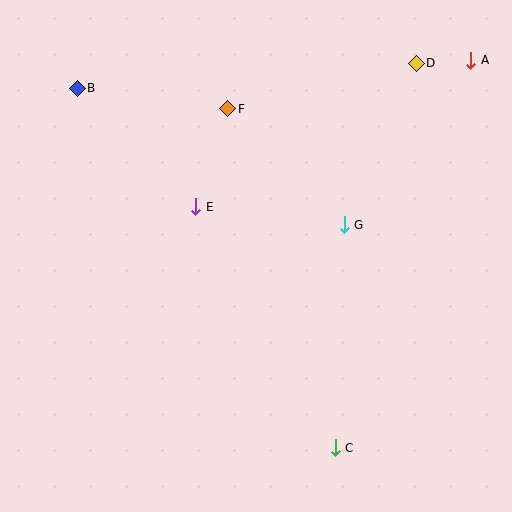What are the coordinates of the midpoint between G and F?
The midpoint between G and F is at (286, 167).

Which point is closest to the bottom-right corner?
Point C is closest to the bottom-right corner.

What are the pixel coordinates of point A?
Point A is at (471, 60).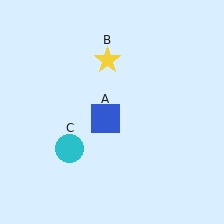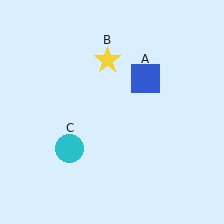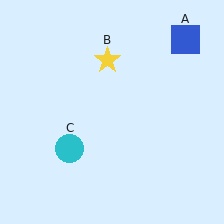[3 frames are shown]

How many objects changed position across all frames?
1 object changed position: blue square (object A).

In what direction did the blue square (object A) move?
The blue square (object A) moved up and to the right.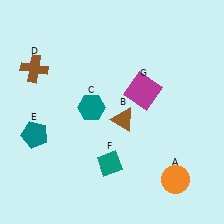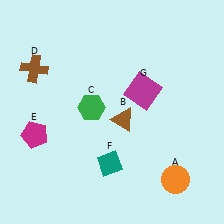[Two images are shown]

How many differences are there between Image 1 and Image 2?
There are 2 differences between the two images.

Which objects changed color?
C changed from teal to green. E changed from teal to magenta.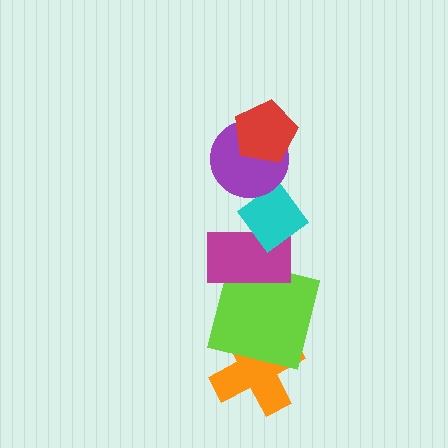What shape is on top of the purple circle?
The red pentagon is on top of the purple circle.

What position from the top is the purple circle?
The purple circle is 2nd from the top.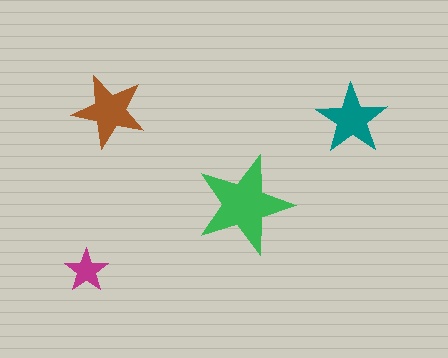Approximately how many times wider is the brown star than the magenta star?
About 1.5 times wider.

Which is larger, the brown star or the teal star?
The brown one.